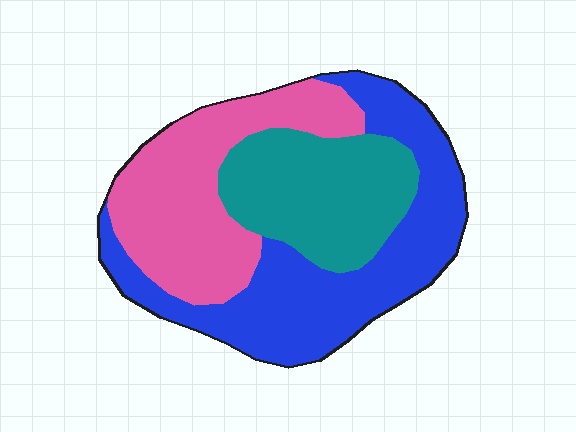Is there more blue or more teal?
Blue.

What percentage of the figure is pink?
Pink covers 33% of the figure.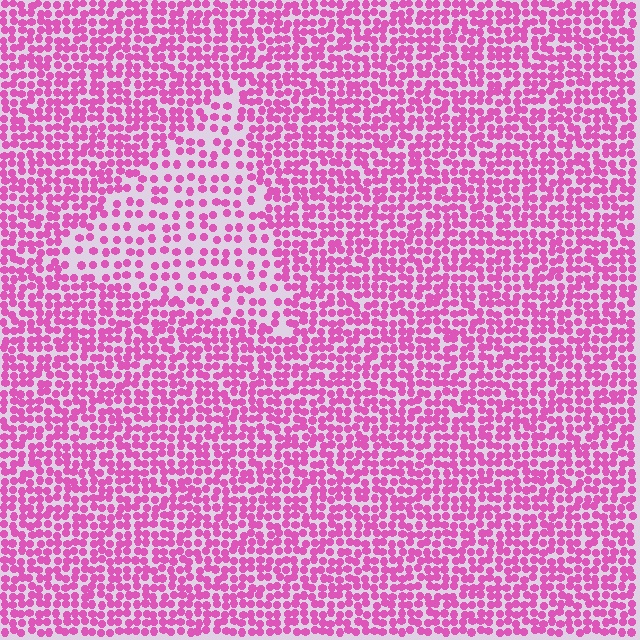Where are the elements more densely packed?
The elements are more densely packed outside the triangle boundary.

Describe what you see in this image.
The image contains small pink elements arranged at two different densities. A triangle-shaped region is visible where the elements are less densely packed than the surrounding area.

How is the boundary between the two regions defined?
The boundary is defined by a change in element density (approximately 1.9x ratio). All elements are the same color, size, and shape.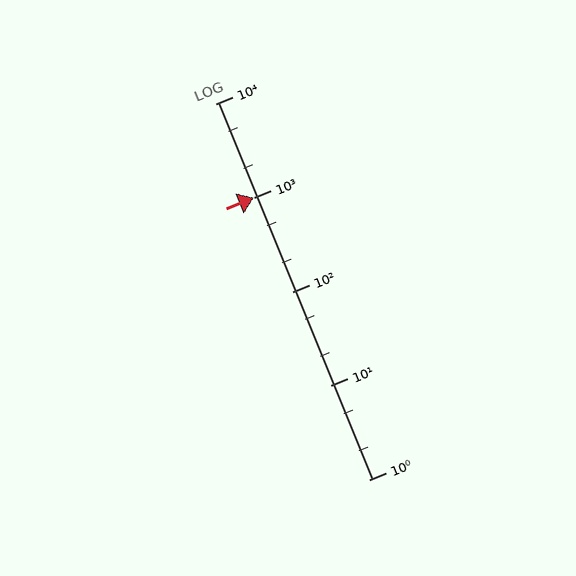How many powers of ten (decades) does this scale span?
The scale spans 4 decades, from 1 to 10000.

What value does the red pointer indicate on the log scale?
The pointer indicates approximately 1000.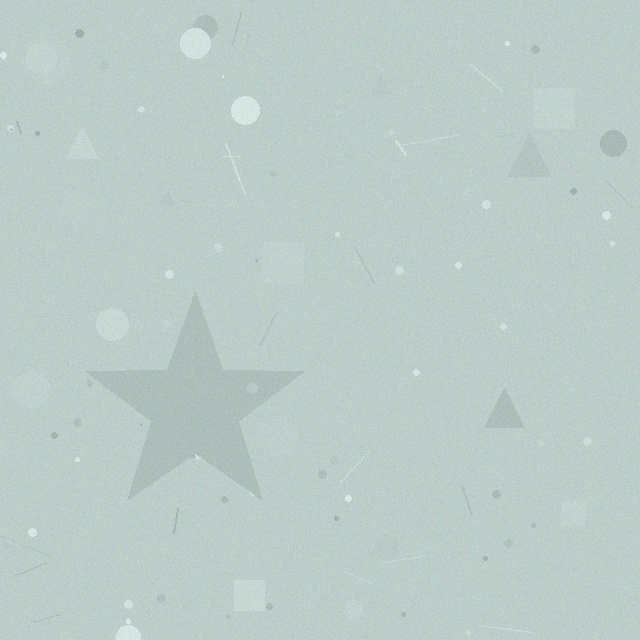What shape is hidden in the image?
A star is hidden in the image.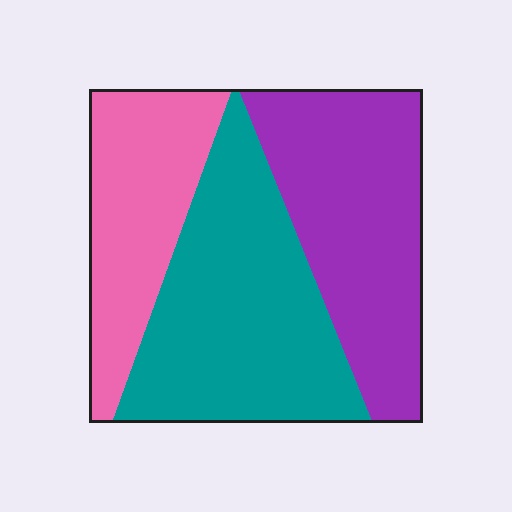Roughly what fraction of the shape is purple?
Purple takes up between a quarter and a half of the shape.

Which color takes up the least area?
Pink, at roughly 25%.